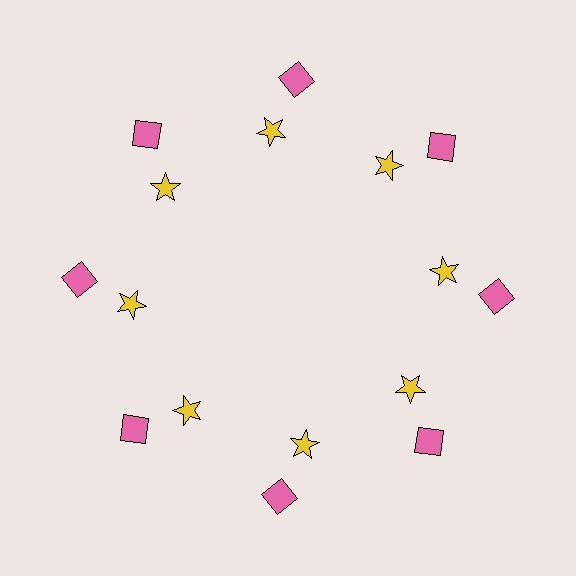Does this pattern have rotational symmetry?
Yes, this pattern has 8-fold rotational symmetry. It looks the same after rotating 45 degrees around the center.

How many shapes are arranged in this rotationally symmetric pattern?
There are 16 shapes, arranged in 8 groups of 2.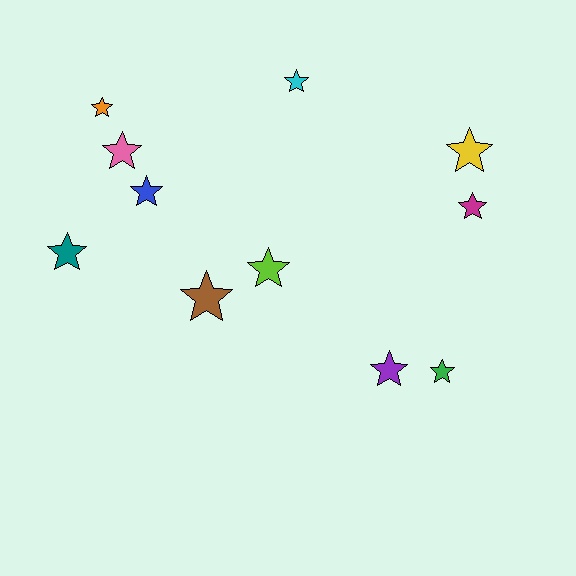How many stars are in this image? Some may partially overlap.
There are 11 stars.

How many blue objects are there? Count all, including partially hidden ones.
There is 1 blue object.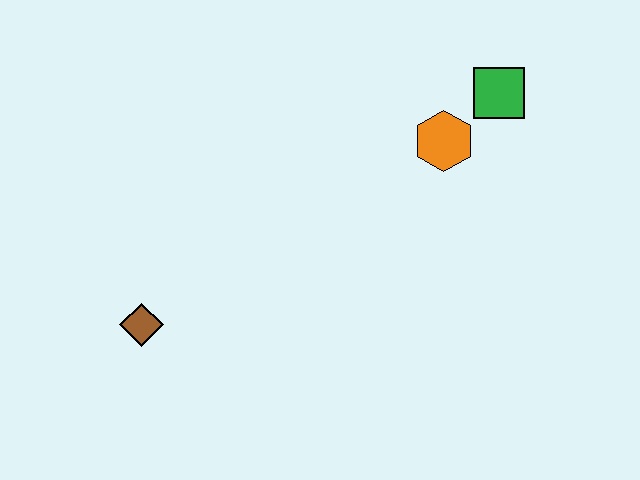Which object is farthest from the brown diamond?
The green square is farthest from the brown diamond.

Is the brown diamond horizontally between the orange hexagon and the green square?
No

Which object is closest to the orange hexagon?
The green square is closest to the orange hexagon.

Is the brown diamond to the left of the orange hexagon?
Yes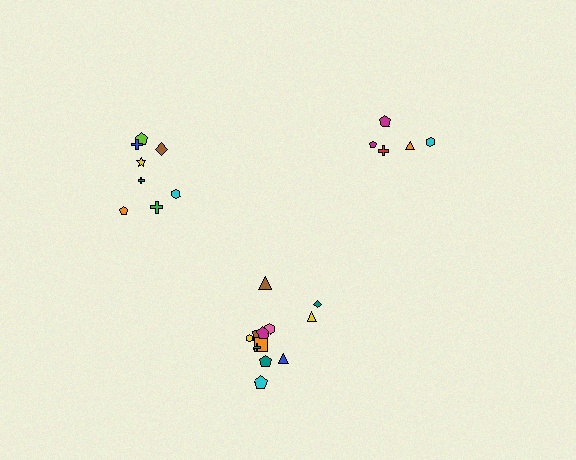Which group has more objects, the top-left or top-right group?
The top-left group.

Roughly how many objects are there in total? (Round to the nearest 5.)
Roughly 25 objects in total.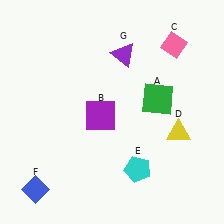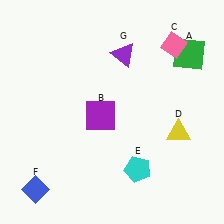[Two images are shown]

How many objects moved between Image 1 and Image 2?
1 object moved between the two images.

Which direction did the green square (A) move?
The green square (A) moved up.